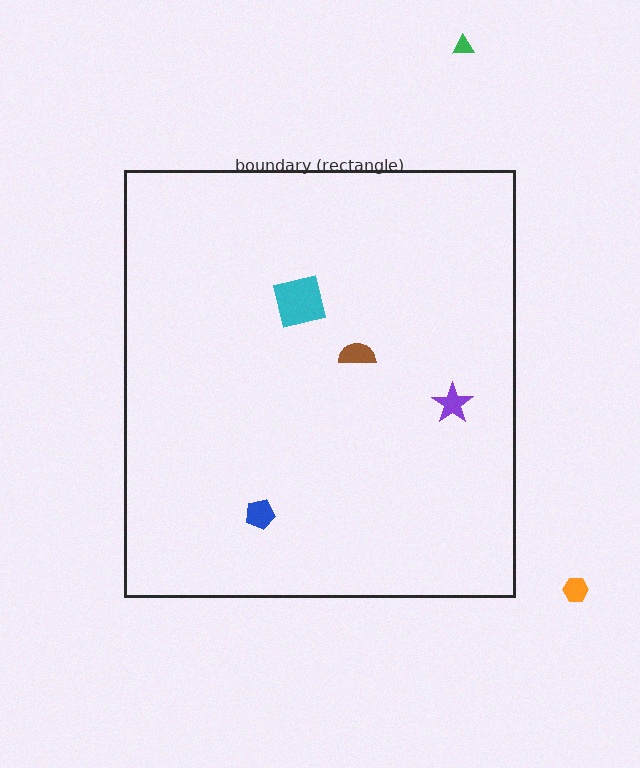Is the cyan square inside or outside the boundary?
Inside.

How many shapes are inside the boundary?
4 inside, 2 outside.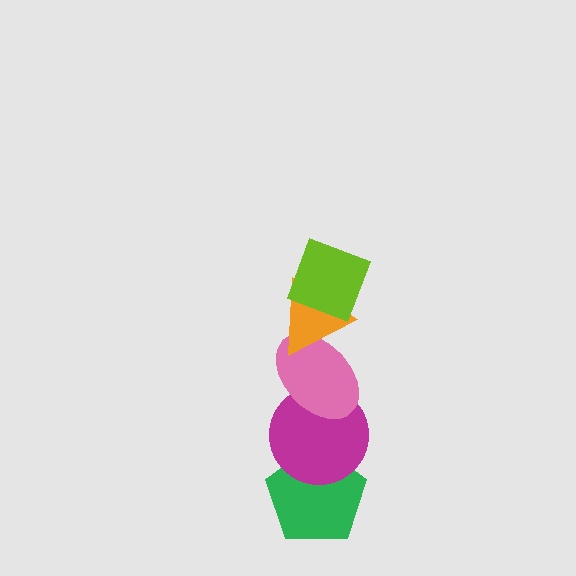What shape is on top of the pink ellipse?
The orange triangle is on top of the pink ellipse.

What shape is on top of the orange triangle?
The lime diamond is on top of the orange triangle.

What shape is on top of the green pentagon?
The magenta circle is on top of the green pentagon.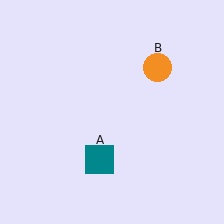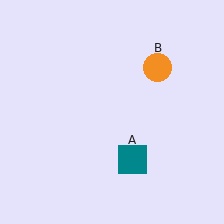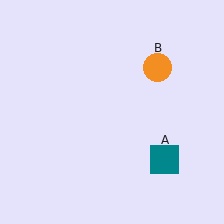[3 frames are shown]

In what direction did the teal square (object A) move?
The teal square (object A) moved right.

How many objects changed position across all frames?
1 object changed position: teal square (object A).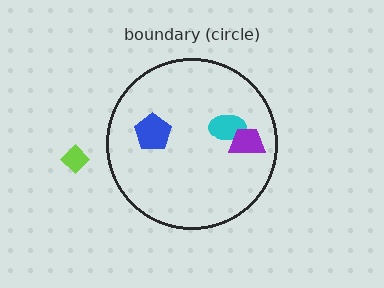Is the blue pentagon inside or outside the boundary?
Inside.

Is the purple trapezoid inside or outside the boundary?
Inside.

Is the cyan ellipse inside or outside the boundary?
Inside.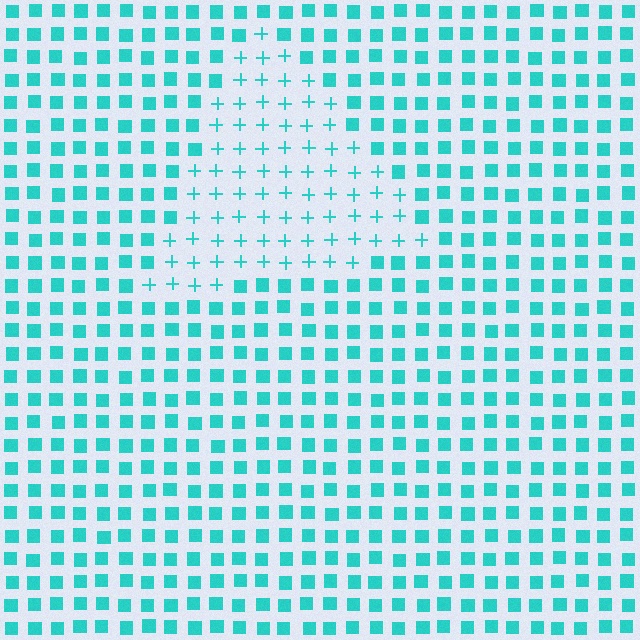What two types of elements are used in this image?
The image uses plus signs inside the triangle region and squares outside it.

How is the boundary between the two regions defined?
The boundary is defined by a change in element shape: plus signs inside vs. squares outside. All elements share the same color and spacing.